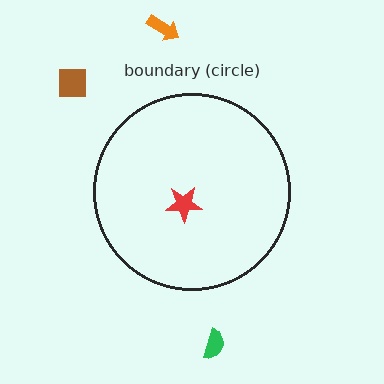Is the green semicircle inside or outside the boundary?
Outside.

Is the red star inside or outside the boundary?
Inside.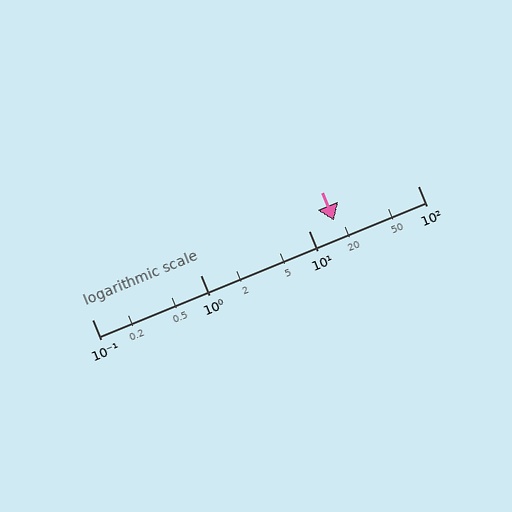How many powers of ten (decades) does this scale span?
The scale spans 3 decades, from 0.1 to 100.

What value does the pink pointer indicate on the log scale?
The pointer indicates approximately 17.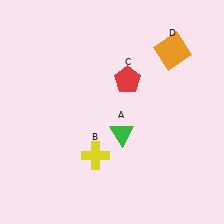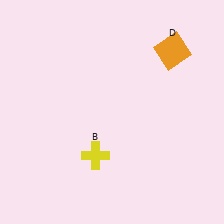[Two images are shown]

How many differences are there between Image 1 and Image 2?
There are 2 differences between the two images.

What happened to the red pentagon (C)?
The red pentagon (C) was removed in Image 2. It was in the top-right area of Image 1.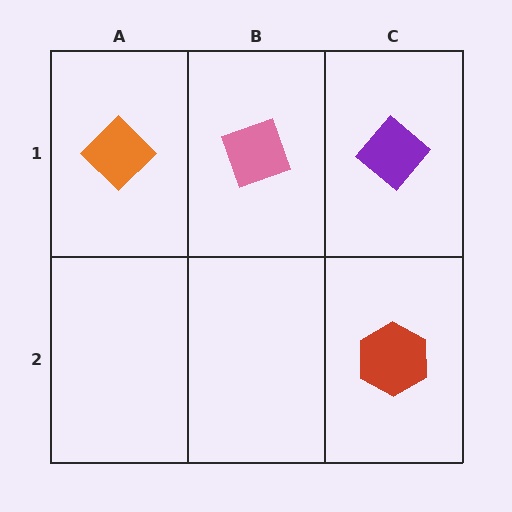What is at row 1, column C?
A purple diamond.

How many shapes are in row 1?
3 shapes.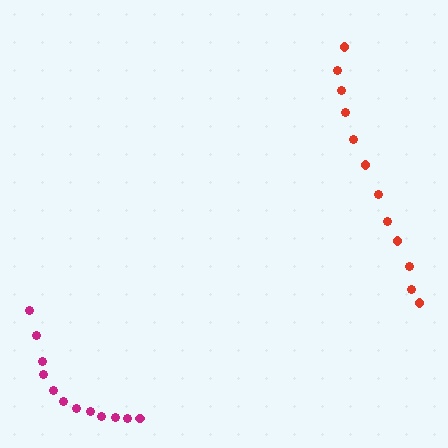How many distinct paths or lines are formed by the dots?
There are 2 distinct paths.